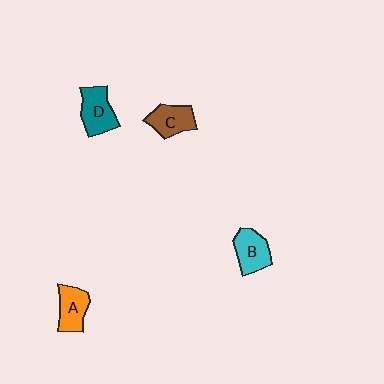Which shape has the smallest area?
Shape A (orange).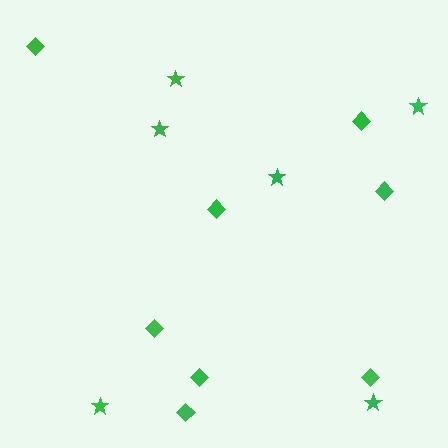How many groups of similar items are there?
There are 2 groups: one group of diamonds (8) and one group of stars (6).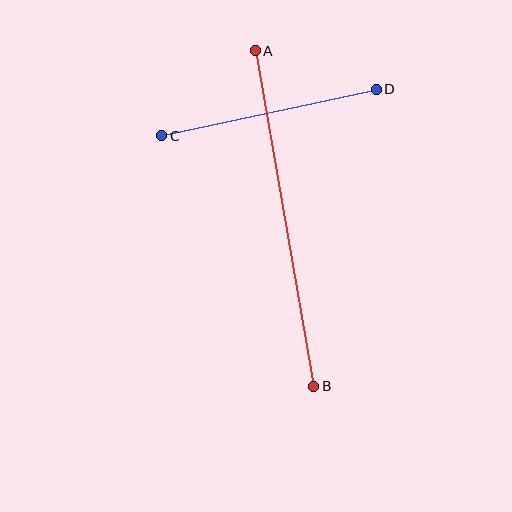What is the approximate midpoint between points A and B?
The midpoint is at approximately (284, 218) pixels.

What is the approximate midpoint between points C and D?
The midpoint is at approximately (269, 113) pixels.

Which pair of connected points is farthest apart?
Points A and B are farthest apart.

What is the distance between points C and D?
The distance is approximately 219 pixels.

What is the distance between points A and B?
The distance is approximately 341 pixels.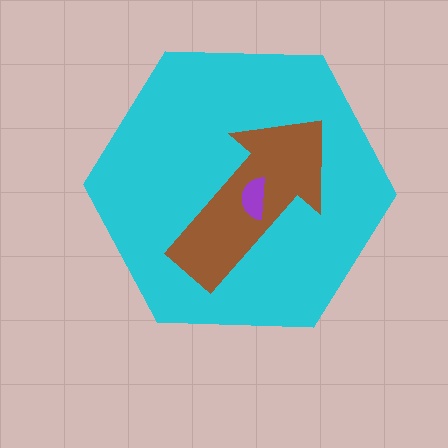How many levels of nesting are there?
3.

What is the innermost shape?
The purple semicircle.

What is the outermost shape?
The cyan hexagon.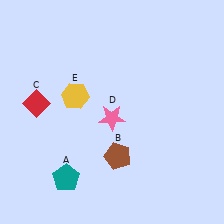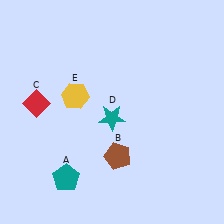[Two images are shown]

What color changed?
The star (D) changed from pink in Image 1 to teal in Image 2.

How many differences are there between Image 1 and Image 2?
There is 1 difference between the two images.